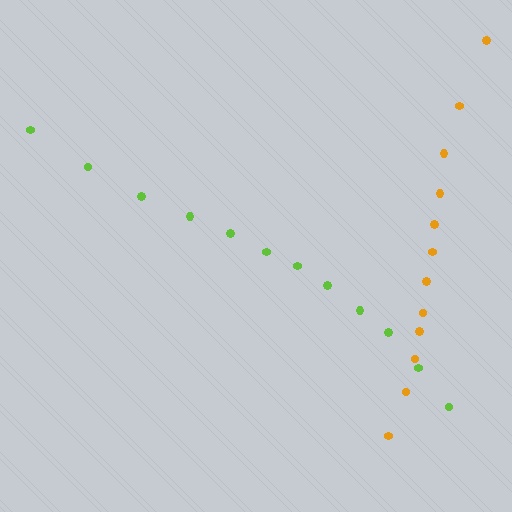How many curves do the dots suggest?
There are 2 distinct paths.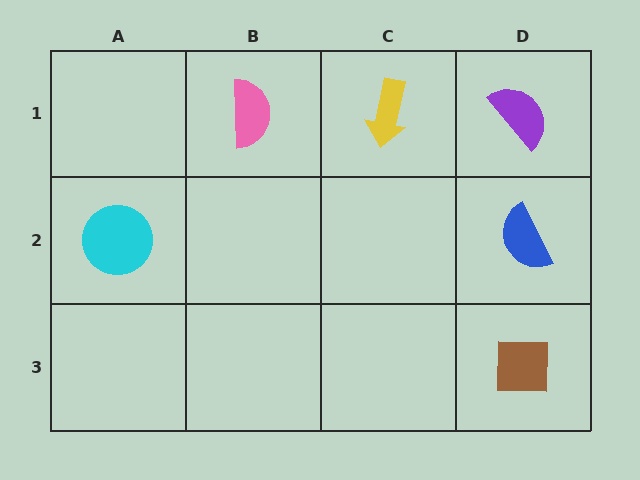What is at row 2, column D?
A blue semicircle.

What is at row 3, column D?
A brown square.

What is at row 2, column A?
A cyan circle.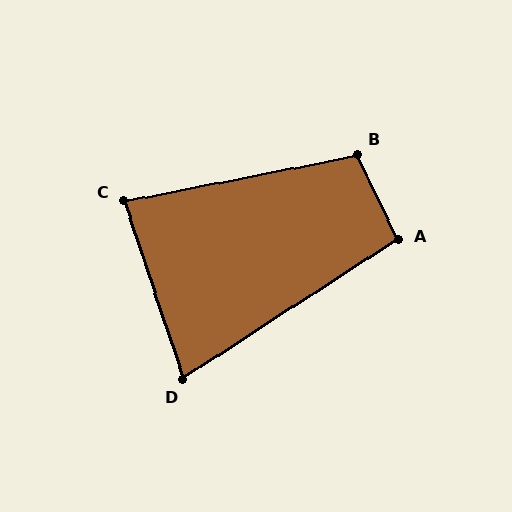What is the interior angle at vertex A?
Approximately 97 degrees (obtuse).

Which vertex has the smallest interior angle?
D, at approximately 75 degrees.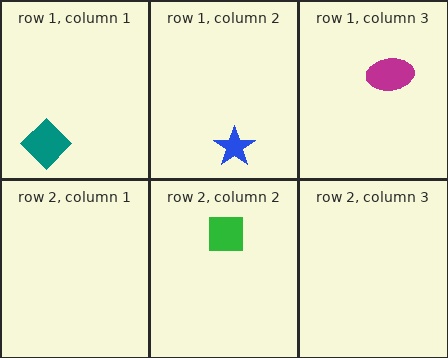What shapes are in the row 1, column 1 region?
The teal diamond.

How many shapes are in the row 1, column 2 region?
1.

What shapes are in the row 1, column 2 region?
The blue star.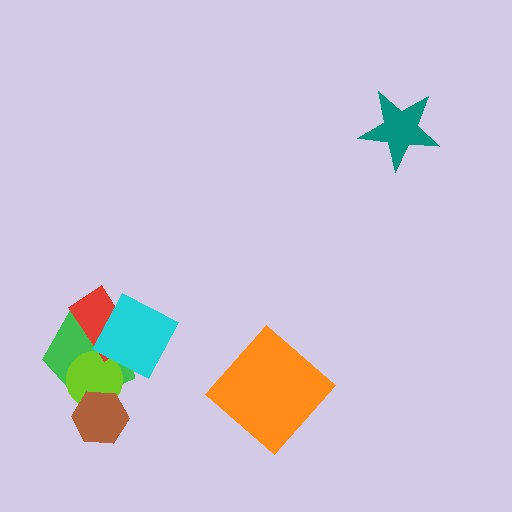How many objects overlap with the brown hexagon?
2 objects overlap with the brown hexagon.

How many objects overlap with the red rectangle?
2 objects overlap with the red rectangle.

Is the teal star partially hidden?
No, no other shape covers it.